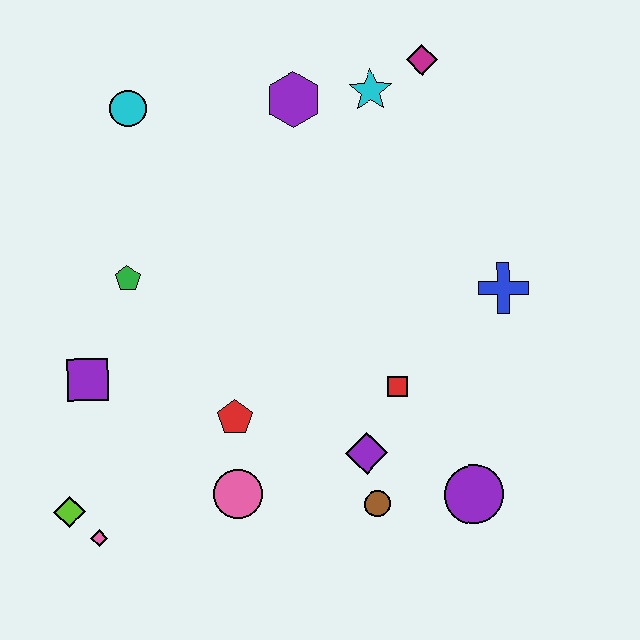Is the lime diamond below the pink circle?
Yes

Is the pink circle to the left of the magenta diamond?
Yes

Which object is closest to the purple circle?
The brown circle is closest to the purple circle.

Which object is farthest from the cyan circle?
The purple circle is farthest from the cyan circle.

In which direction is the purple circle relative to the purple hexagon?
The purple circle is below the purple hexagon.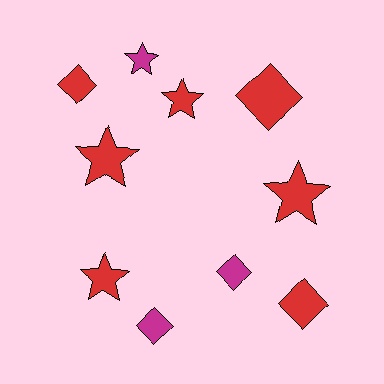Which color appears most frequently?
Red, with 7 objects.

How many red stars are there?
There are 4 red stars.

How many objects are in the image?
There are 10 objects.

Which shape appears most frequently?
Diamond, with 5 objects.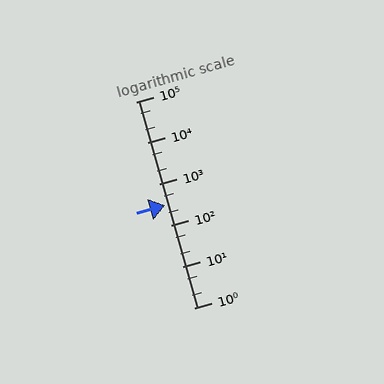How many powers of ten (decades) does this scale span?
The scale spans 5 decades, from 1 to 100000.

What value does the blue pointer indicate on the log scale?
The pointer indicates approximately 310.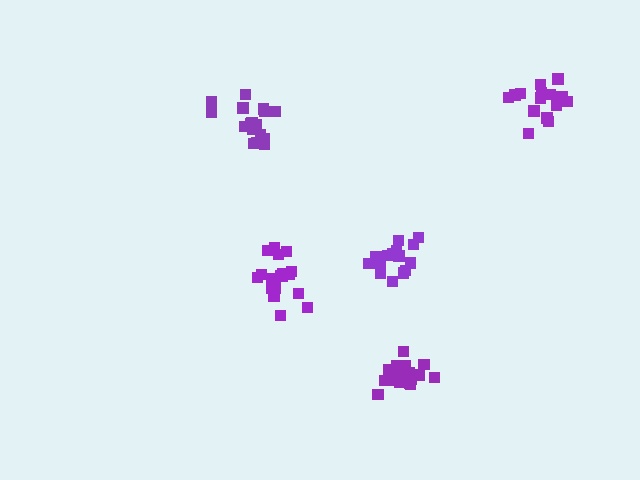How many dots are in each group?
Group 1: 20 dots, Group 2: 20 dots, Group 3: 17 dots, Group 4: 17 dots, Group 5: 16 dots (90 total).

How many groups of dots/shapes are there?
There are 5 groups.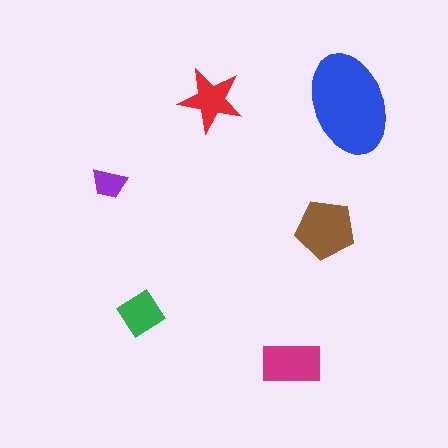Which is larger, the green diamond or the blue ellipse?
The blue ellipse.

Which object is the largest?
The blue ellipse.